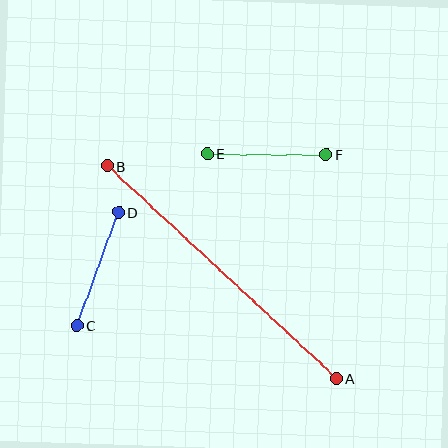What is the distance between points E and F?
The distance is approximately 118 pixels.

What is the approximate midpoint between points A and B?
The midpoint is at approximately (222, 272) pixels.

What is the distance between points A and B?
The distance is approximately 313 pixels.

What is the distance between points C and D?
The distance is approximately 121 pixels.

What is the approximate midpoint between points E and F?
The midpoint is at approximately (267, 154) pixels.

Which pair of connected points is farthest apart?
Points A and B are farthest apart.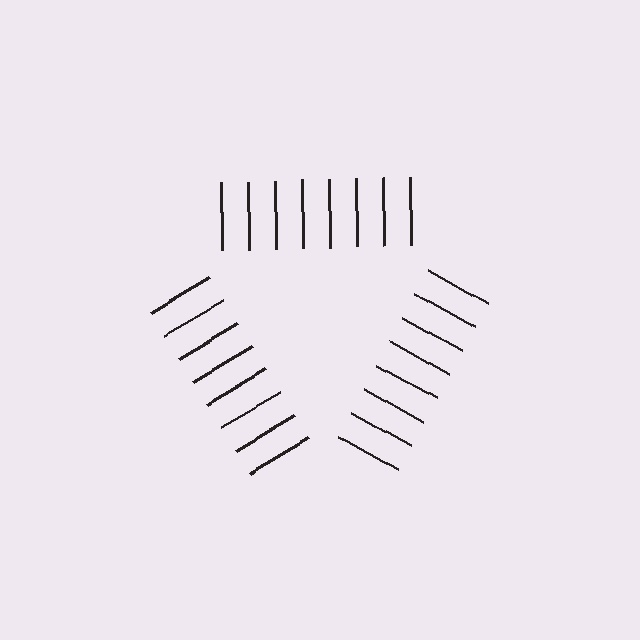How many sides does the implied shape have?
3 sides — the line-ends trace a triangle.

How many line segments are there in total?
24 — 8 along each of the 3 edges.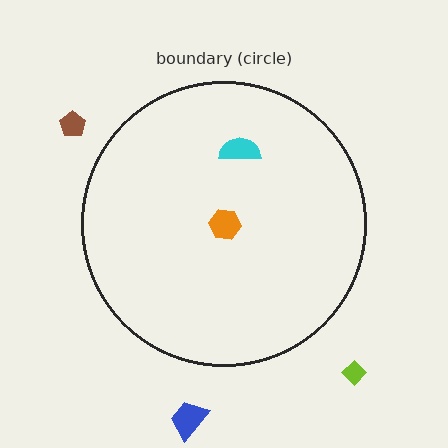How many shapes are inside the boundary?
2 inside, 3 outside.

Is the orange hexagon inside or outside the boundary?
Inside.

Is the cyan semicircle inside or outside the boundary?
Inside.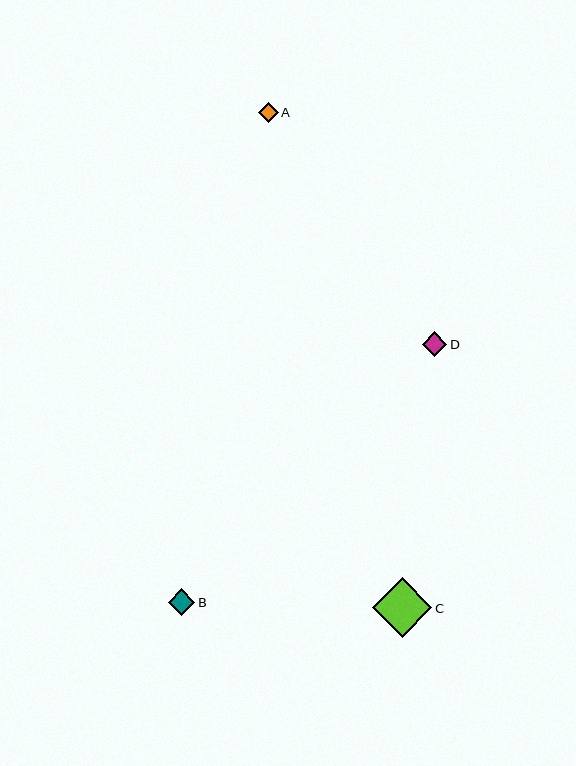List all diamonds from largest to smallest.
From largest to smallest: C, B, D, A.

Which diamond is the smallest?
Diamond A is the smallest with a size of approximately 20 pixels.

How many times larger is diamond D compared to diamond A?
Diamond D is approximately 1.2 times the size of diamond A.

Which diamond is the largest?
Diamond C is the largest with a size of approximately 60 pixels.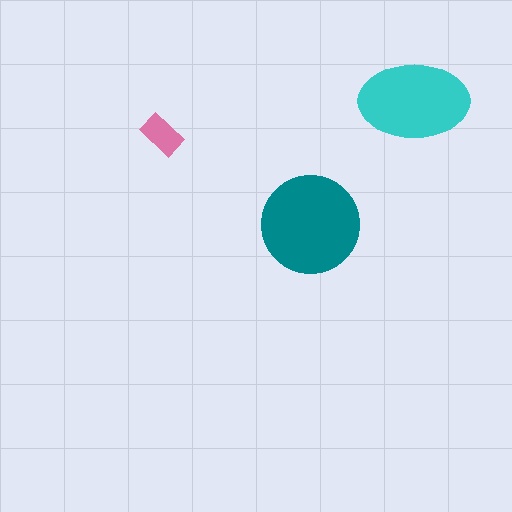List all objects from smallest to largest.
The pink rectangle, the cyan ellipse, the teal circle.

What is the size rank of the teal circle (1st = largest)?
1st.